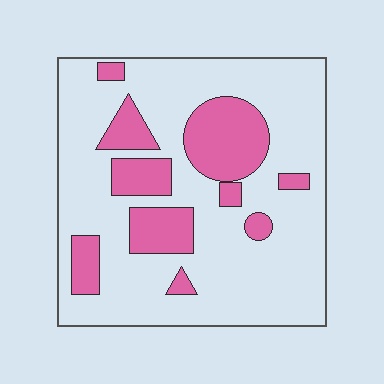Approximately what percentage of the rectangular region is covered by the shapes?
Approximately 25%.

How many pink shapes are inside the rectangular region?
10.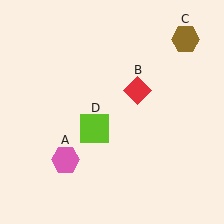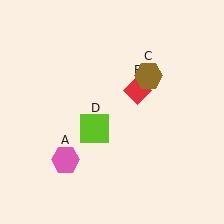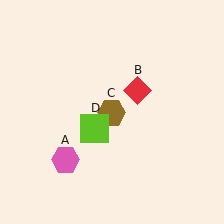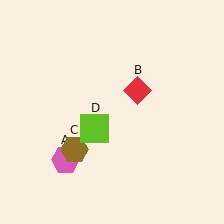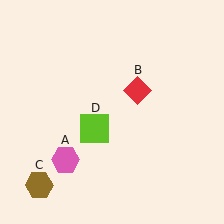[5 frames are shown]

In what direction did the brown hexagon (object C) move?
The brown hexagon (object C) moved down and to the left.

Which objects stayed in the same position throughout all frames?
Pink hexagon (object A) and red diamond (object B) and lime square (object D) remained stationary.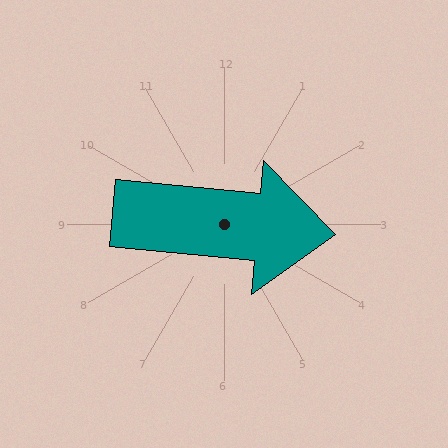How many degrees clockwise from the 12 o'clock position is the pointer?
Approximately 95 degrees.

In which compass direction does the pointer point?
East.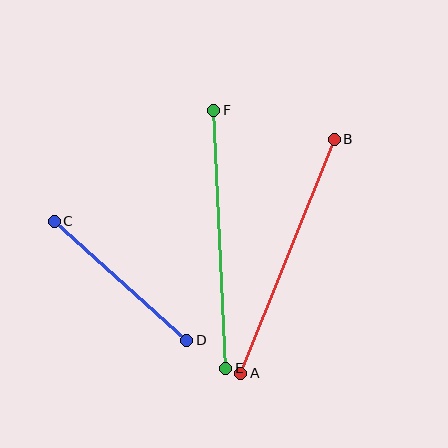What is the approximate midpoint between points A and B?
The midpoint is at approximately (288, 256) pixels.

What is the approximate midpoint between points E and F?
The midpoint is at approximately (220, 239) pixels.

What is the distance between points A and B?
The distance is approximately 252 pixels.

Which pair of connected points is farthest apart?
Points E and F are farthest apart.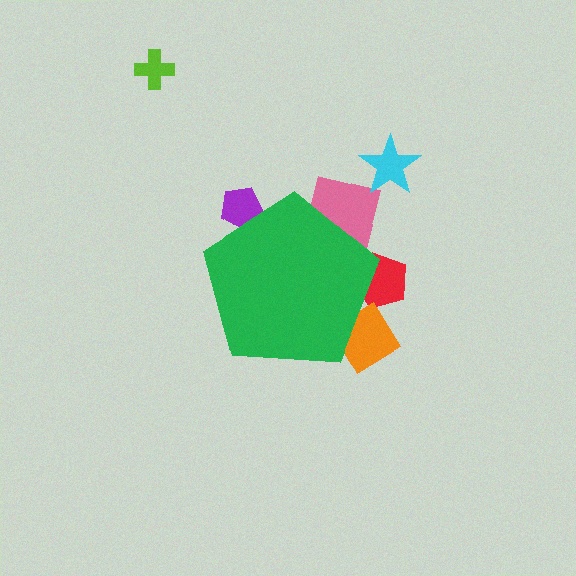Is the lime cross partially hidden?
No, the lime cross is fully visible.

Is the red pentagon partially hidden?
Yes, the red pentagon is partially hidden behind the green pentagon.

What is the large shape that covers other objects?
A green pentagon.